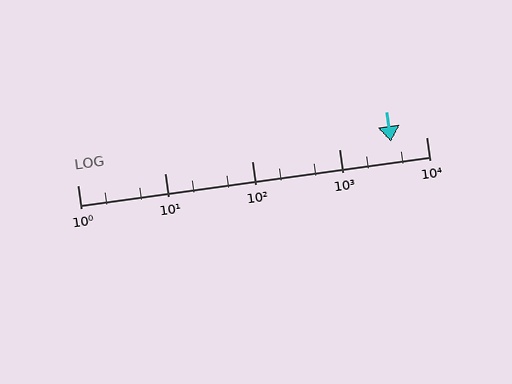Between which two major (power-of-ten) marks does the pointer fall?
The pointer is between 1000 and 10000.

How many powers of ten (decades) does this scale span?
The scale spans 4 decades, from 1 to 10000.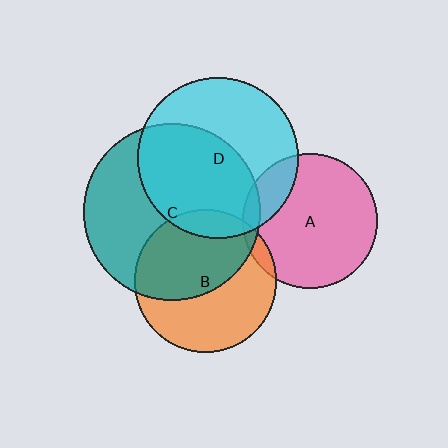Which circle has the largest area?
Circle C (teal).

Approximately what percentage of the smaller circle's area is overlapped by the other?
Approximately 10%.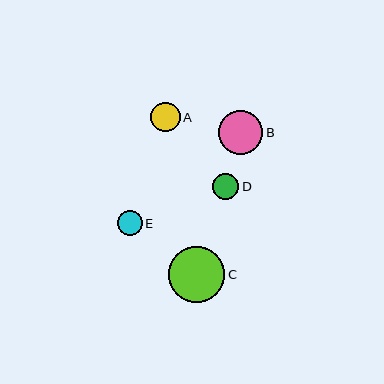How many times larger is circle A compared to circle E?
Circle A is approximately 1.2 times the size of circle E.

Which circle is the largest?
Circle C is the largest with a size of approximately 56 pixels.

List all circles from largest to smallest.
From largest to smallest: C, B, A, D, E.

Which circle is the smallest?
Circle E is the smallest with a size of approximately 25 pixels.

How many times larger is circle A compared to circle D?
Circle A is approximately 1.1 times the size of circle D.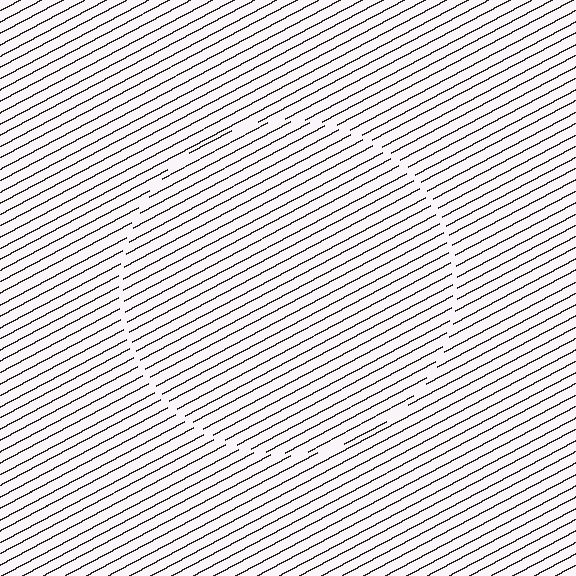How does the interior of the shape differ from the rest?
The interior of the shape contains the same grating, shifted by half a period — the contour is defined by the phase discontinuity where line-ends from the inner and outer gratings abut.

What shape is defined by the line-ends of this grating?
An illusory circle. The interior of the shape contains the same grating, shifted by half a period — the contour is defined by the phase discontinuity where line-ends from the inner and outer gratings abut.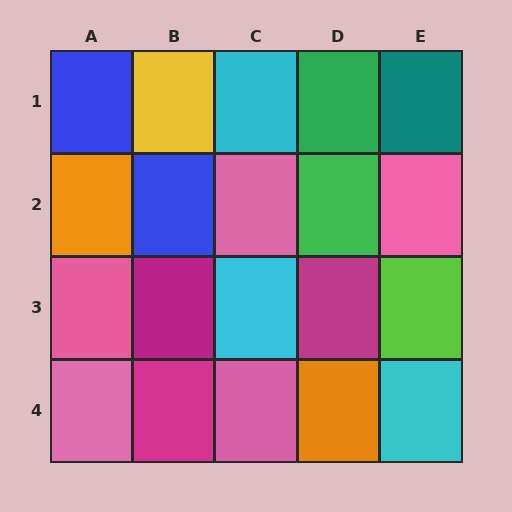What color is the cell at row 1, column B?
Yellow.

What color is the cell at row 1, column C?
Cyan.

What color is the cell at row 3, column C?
Cyan.